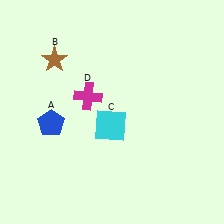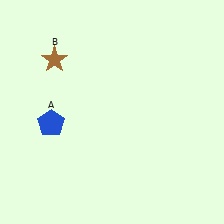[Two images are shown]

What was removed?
The cyan square (C), the magenta cross (D) were removed in Image 2.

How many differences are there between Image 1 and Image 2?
There are 2 differences between the two images.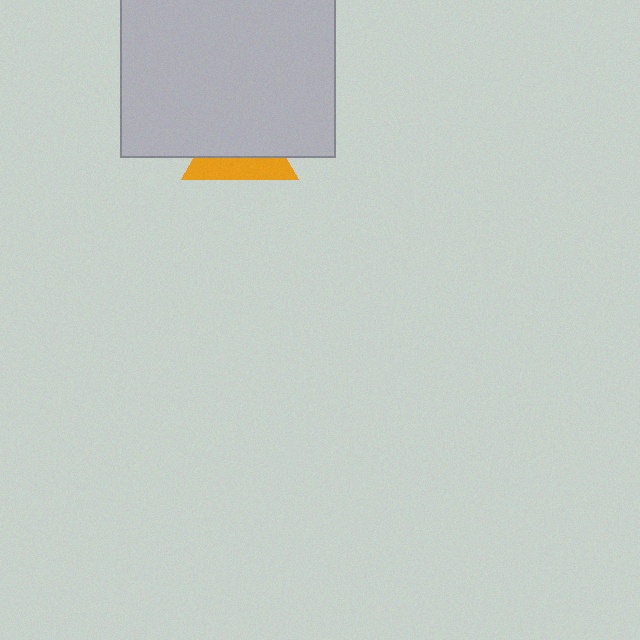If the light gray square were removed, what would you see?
You would see the complete orange triangle.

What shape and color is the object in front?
The object in front is a light gray square.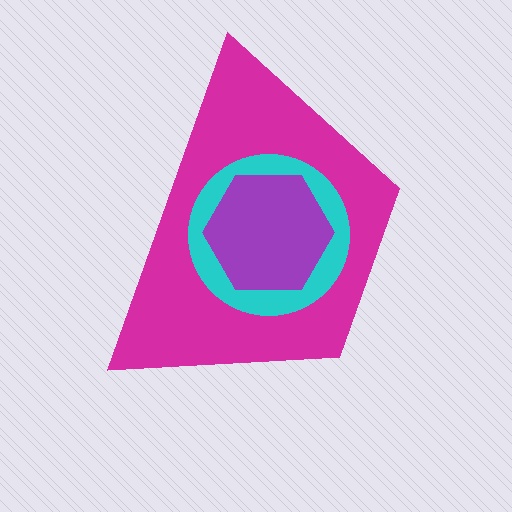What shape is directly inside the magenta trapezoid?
The cyan circle.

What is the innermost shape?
The purple hexagon.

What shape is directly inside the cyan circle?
The purple hexagon.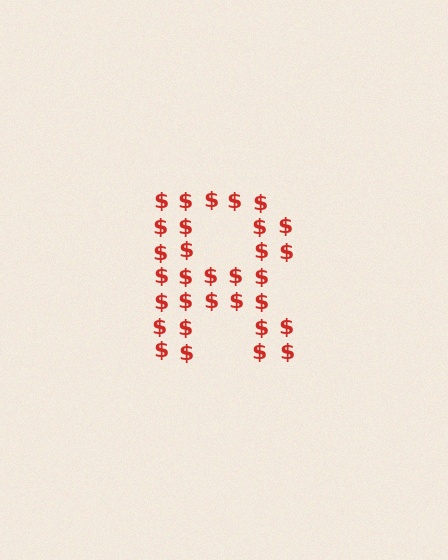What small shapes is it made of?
It is made of small dollar signs.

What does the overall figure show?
The overall figure shows the letter R.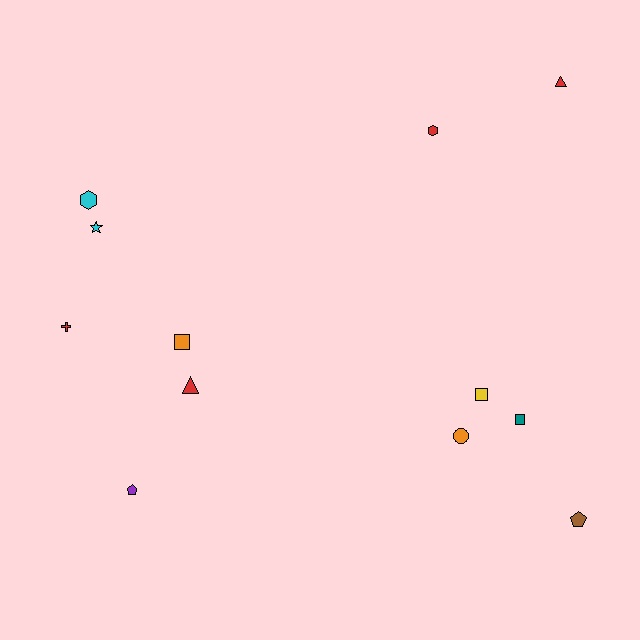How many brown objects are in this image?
There is 1 brown object.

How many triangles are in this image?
There are 2 triangles.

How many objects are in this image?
There are 12 objects.